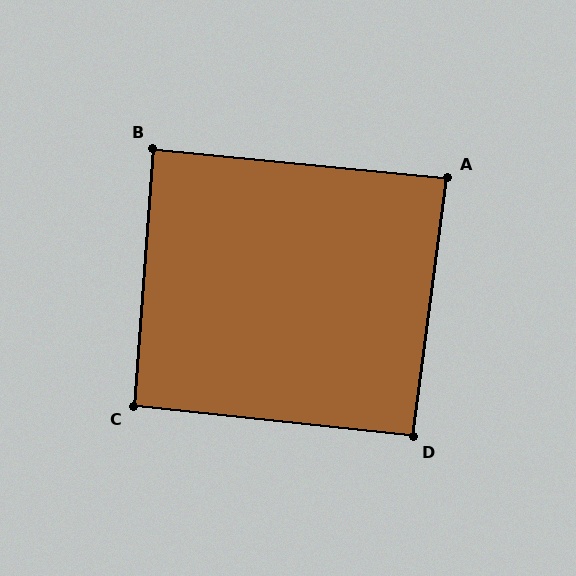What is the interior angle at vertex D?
Approximately 91 degrees (approximately right).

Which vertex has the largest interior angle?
C, at approximately 92 degrees.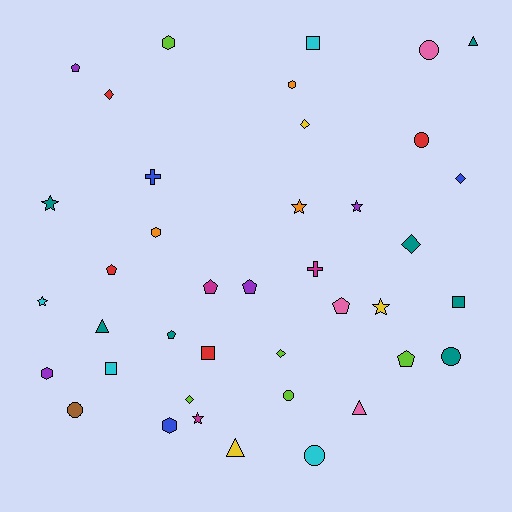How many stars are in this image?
There are 6 stars.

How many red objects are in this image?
There are 4 red objects.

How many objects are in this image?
There are 40 objects.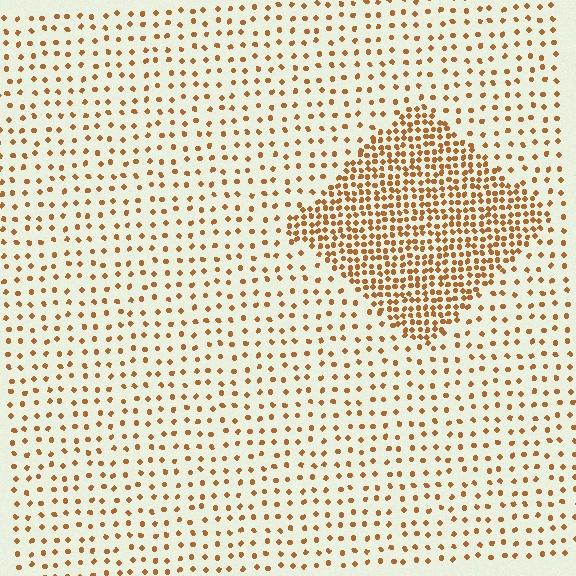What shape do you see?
I see a diamond.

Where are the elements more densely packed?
The elements are more densely packed inside the diamond boundary.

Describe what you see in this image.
The image contains small brown elements arranged at two different densities. A diamond-shaped region is visible where the elements are more densely packed than the surrounding area.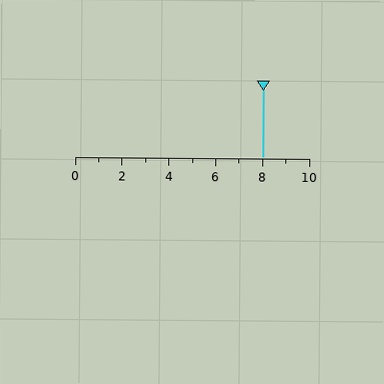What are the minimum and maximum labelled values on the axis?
The axis runs from 0 to 10.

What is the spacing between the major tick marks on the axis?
The major ticks are spaced 2 apart.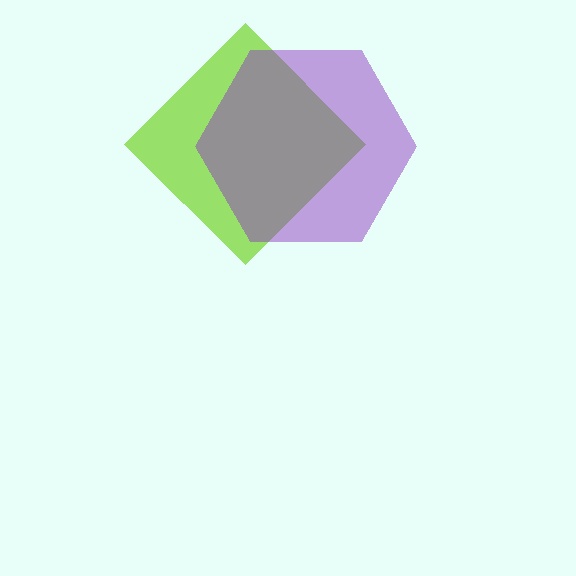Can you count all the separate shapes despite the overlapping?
Yes, there are 2 separate shapes.